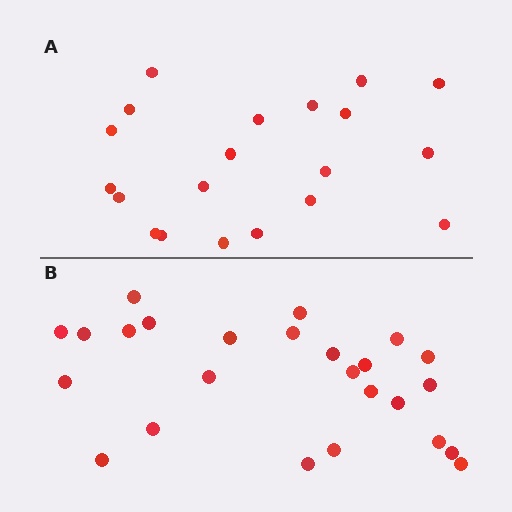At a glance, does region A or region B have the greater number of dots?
Region B (the bottom region) has more dots.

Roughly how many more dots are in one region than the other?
Region B has about 5 more dots than region A.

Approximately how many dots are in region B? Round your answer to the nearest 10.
About 20 dots. (The exact count is 25, which rounds to 20.)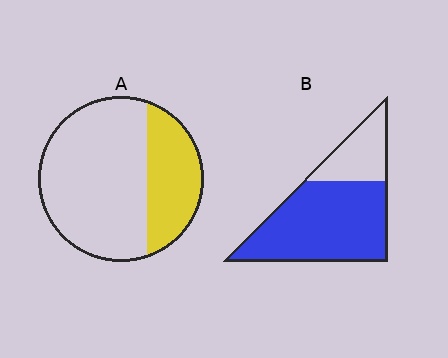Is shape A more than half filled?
No.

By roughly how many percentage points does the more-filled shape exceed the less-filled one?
By roughly 45 percentage points (B over A).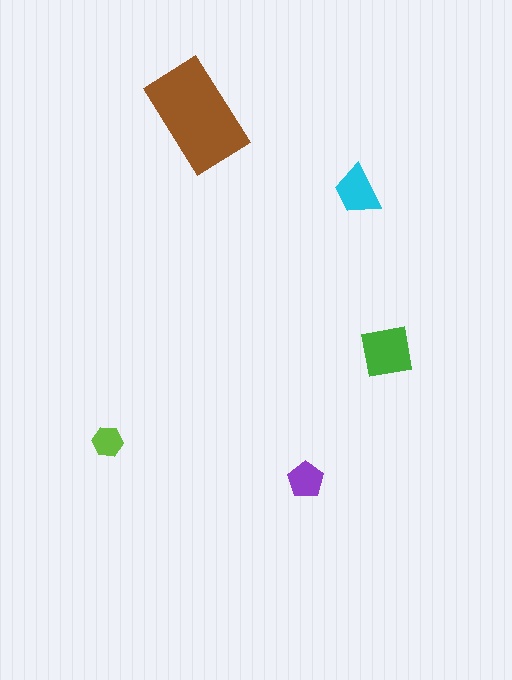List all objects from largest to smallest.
The brown rectangle, the green square, the cyan trapezoid, the purple pentagon, the lime hexagon.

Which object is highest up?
The brown rectangle is topmost.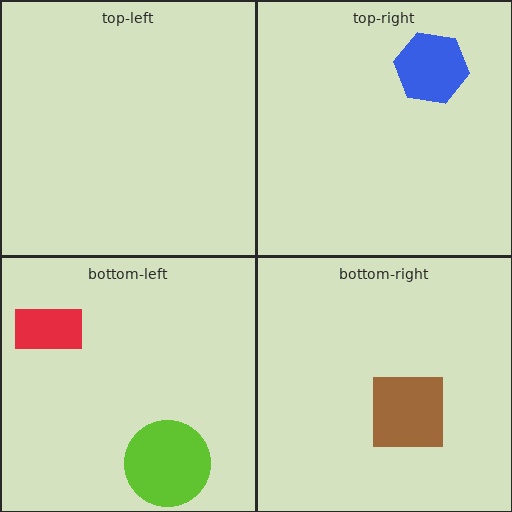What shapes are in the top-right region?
The blue hexagon.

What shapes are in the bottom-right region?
The brown square.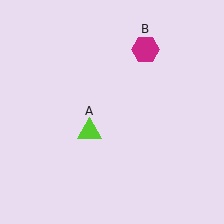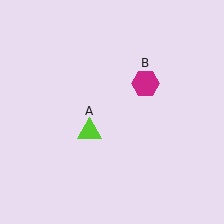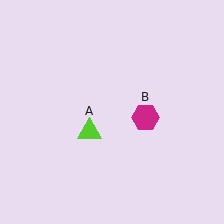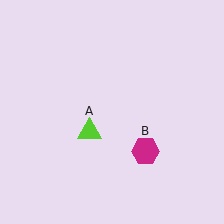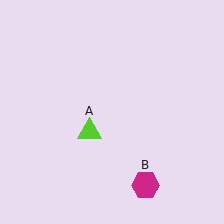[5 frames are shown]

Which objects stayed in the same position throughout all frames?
Lime triangle (object A) remained stationary.